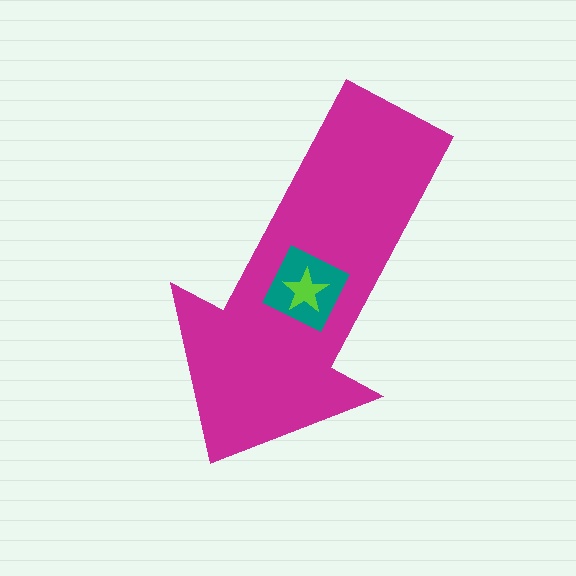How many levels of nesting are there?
3.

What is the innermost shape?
The lime star.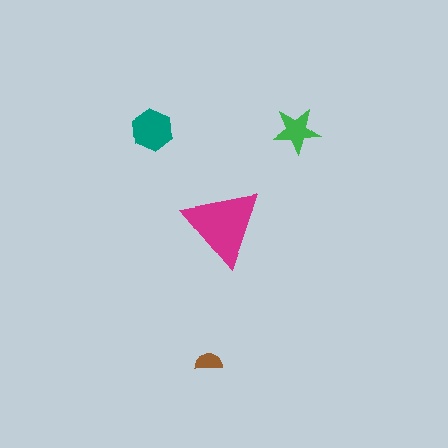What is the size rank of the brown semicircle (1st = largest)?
4th.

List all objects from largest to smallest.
The magenta triangle, the teal hexagon, the green star, the brown semicircle.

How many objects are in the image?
There are 4 objects in the image.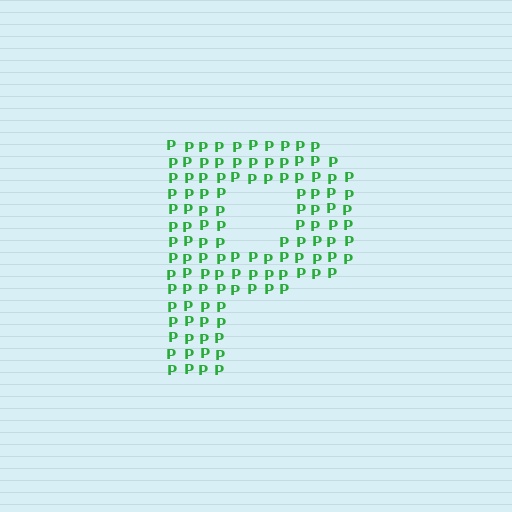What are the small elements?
The small elements are letter P's.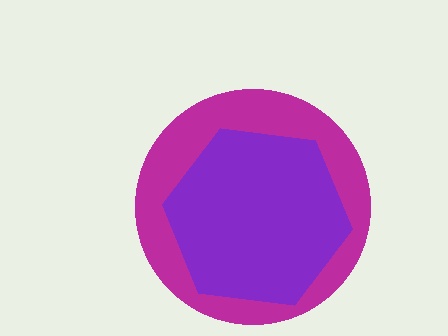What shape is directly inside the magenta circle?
The purple hexagon.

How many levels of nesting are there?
2.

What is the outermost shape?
The magenta circle.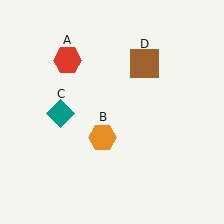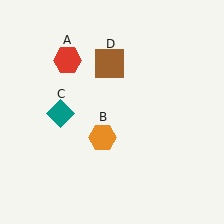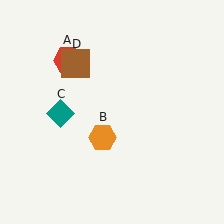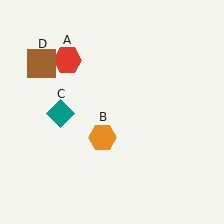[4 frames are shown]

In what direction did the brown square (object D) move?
The brown square (object D) moved left.